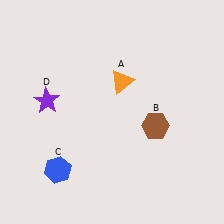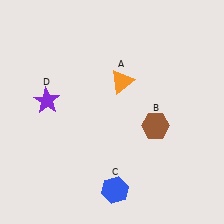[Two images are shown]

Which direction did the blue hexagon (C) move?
The blue hexagon (C) moved right.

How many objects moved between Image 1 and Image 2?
1 object moved between the two images.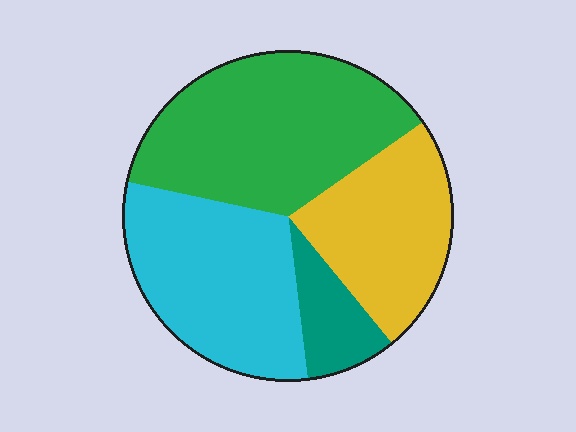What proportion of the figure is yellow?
Yellow takes up about one quarter (1/4) of the figure.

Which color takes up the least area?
Teal, at roughly 10%.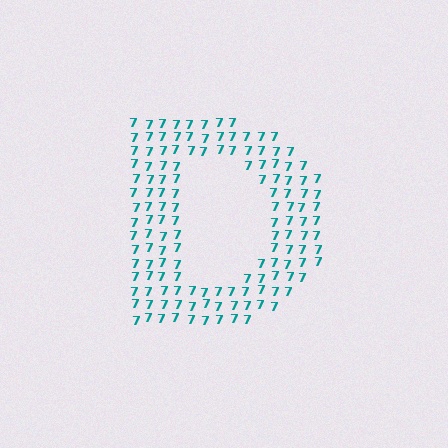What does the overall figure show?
The overall figure shows the letter D.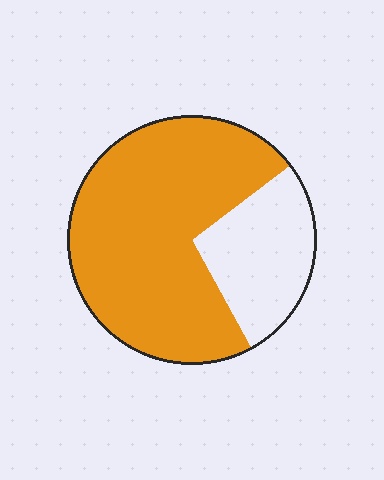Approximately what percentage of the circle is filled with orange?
Approximately 75%.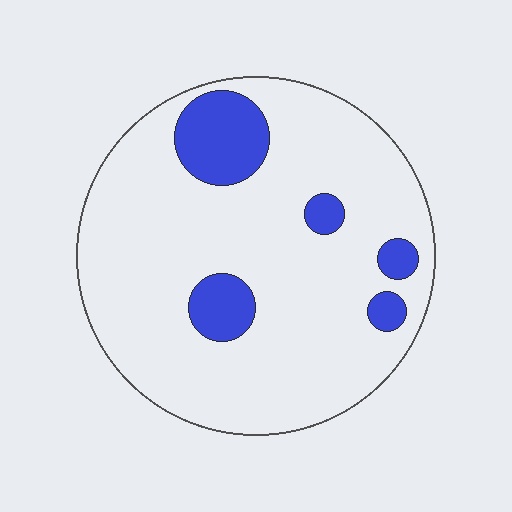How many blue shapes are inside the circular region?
5.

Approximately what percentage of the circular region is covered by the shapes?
Approximately 15%.